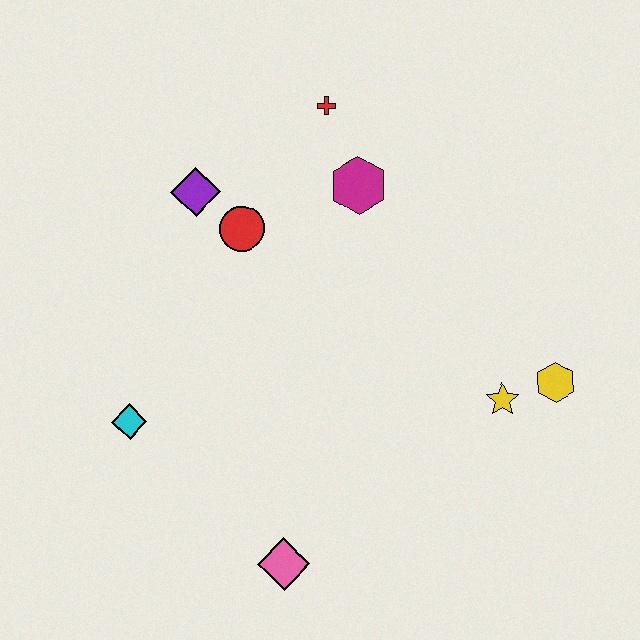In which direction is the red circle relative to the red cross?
The red circle is below the red cross.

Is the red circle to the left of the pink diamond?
Yes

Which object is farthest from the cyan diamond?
The yellow hexagon is farthest from the cyan diamond.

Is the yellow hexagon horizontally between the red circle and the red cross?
No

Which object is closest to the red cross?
The magenta hexagon is closest to the red cross.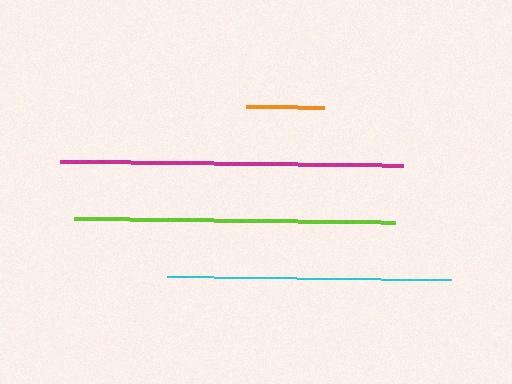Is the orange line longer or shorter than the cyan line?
The cyan line is longer than the orange line.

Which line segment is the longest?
The magenta line is the longest at approximately 343 pixels.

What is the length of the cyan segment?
The cyan segment is approximately 283 pixels long.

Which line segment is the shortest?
The orange line is the shortest at approximately 78 pixels.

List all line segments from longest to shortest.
From longest to shortest: magenta, lime, cyan, orange.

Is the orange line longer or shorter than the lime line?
The lime line is longer than the orange line.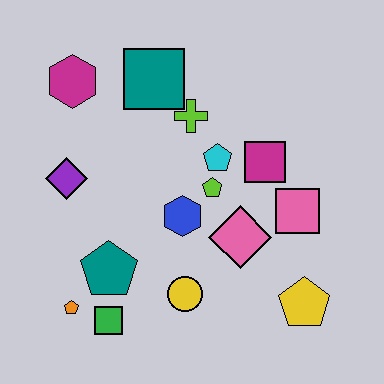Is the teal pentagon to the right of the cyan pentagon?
No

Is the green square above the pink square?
No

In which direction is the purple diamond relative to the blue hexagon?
The purple diamond is to the left of the blue hexagon.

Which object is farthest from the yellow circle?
The magenta hexagon is farthest from the yellow circle.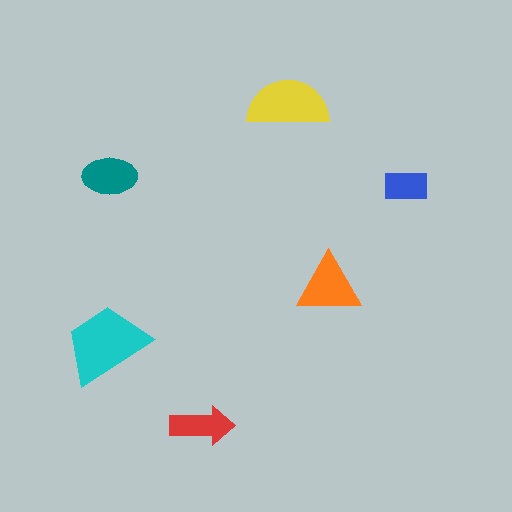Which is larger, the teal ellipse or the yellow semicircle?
The yellow semicircle.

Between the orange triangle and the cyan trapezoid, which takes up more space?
The cyan trapezoid.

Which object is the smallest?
The blue rectangle.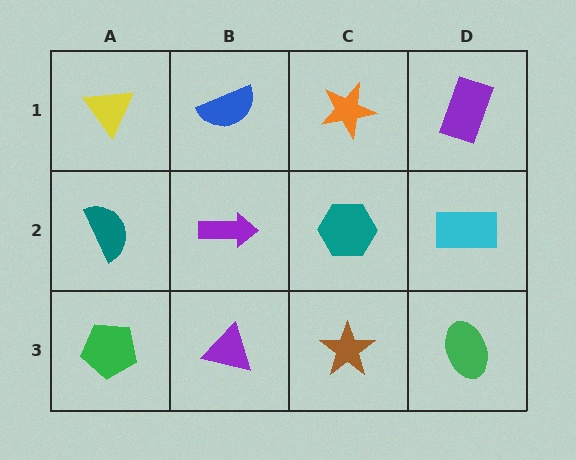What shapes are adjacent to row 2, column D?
A purple rectangle (row 1, column D), a green ellipse (row 3, column D), a teal hexagon (row 2, column C).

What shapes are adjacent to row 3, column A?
A teal semicircle (row 2, column A), a purple triangle (row 3, column B).